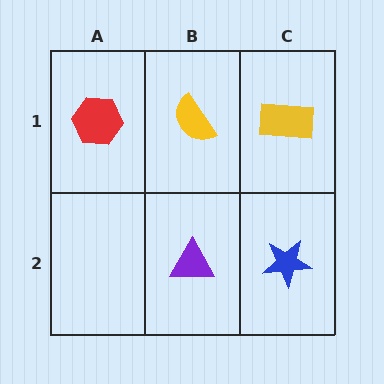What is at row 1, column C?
A yellow rectangle.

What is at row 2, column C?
A blue star.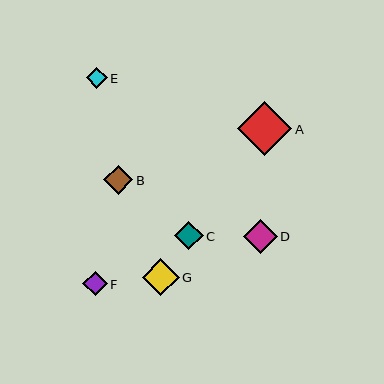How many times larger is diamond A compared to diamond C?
Diamond A is approximately 1.9 times the size of diamond C.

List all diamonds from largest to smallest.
From largest to smallest: A, G, D, B, C, F, E.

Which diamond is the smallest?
Diamond E is the smallest with a size of approximately 20 pixels.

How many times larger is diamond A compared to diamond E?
Diamond A is approximately 2.6 times the size of diamond E.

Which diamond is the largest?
Diamond A is the largest with a size of approximately 54 pixels.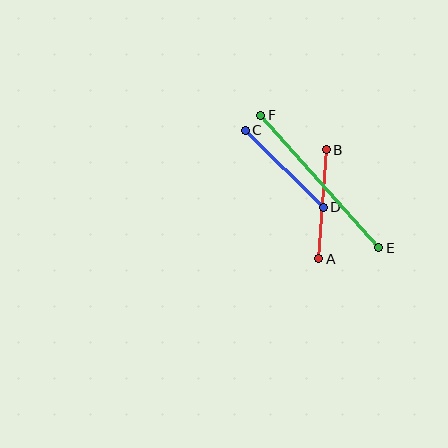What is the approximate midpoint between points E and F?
The midpoint is at approximately (320, 181) pixels.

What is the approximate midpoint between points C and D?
The midpoint is at approximately (284, 169) pixels.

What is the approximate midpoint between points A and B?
The midpoint is at approximately (323, 204) pixels.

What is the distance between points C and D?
The distance is approximately 110 pixels.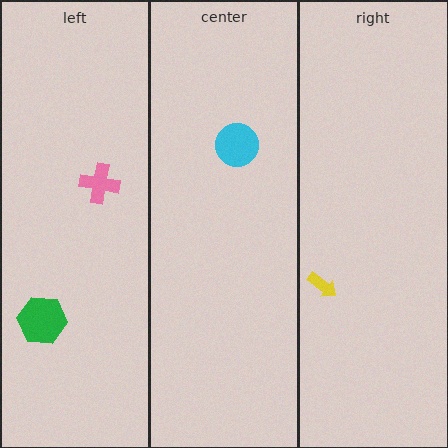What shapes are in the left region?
The pink cross, the green hexagon.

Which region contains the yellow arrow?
The right region.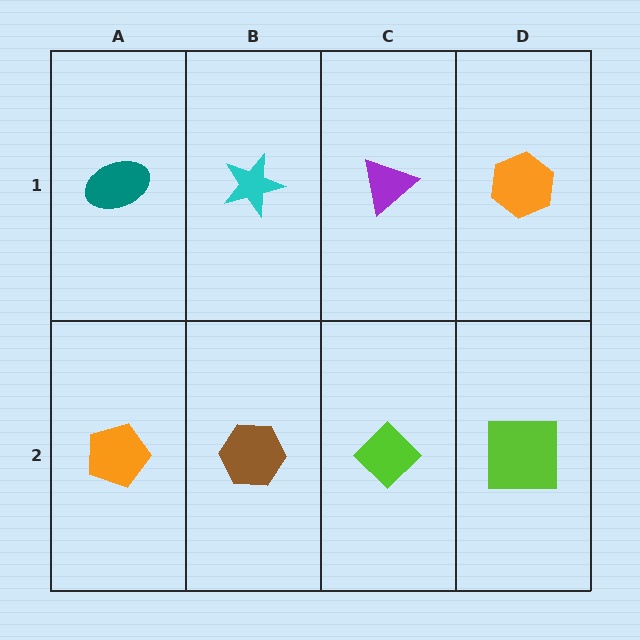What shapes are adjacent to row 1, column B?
A brown hexagon (row 2, column B), a teal ellipse (row 1, column A), a purple triangle (row 1, column C).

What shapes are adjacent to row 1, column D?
A lime square (row 2, column D), a purple triangle (row 1, column C).